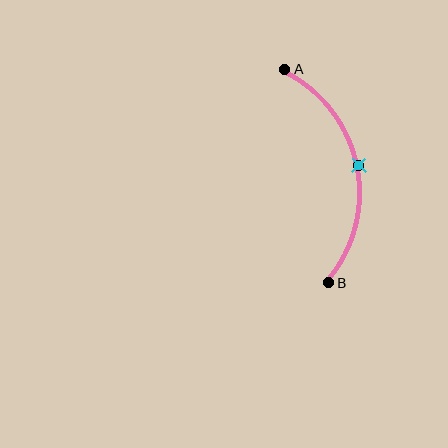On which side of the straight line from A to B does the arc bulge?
The arc bulges to the right of the straight line connecting A and B.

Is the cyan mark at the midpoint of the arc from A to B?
Yes. The cyan mark lies on the arc at equal arc-length from both A and B — it is the arc midpoint.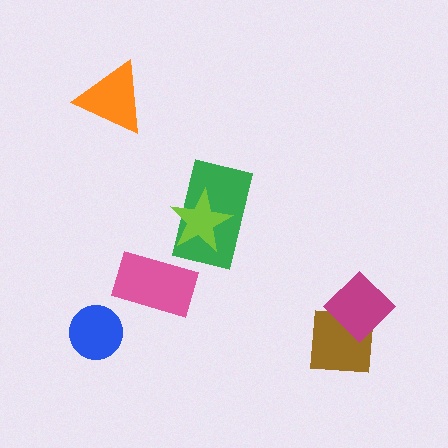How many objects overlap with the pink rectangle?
0 objects overlap with the pink rectangle.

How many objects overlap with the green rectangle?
1 object overlaps with the green rectangle.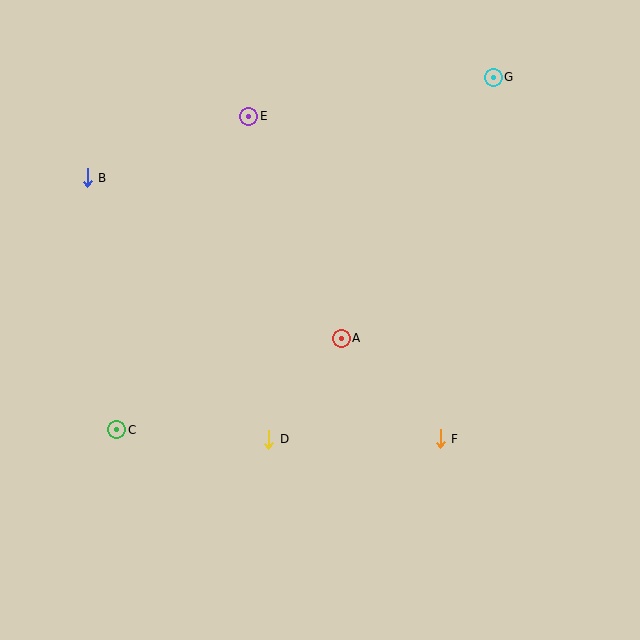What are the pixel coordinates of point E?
Point E is at (249, 116).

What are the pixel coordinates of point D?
Point D is at (269, 439).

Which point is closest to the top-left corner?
Point B is closest to the top-left corner.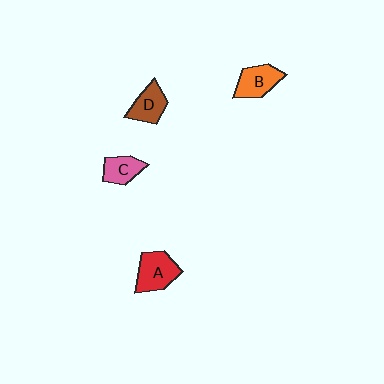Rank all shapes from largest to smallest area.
From largest to smallest: A (red), B (orange), D (brown), C (pink).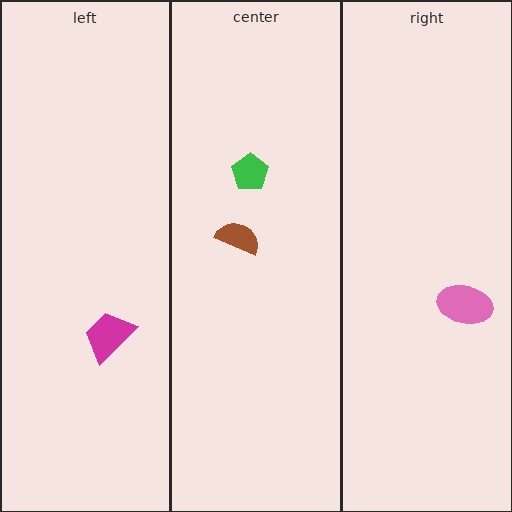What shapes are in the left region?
The magenta trapezoid.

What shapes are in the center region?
The brown semicircle, the green pentagon.